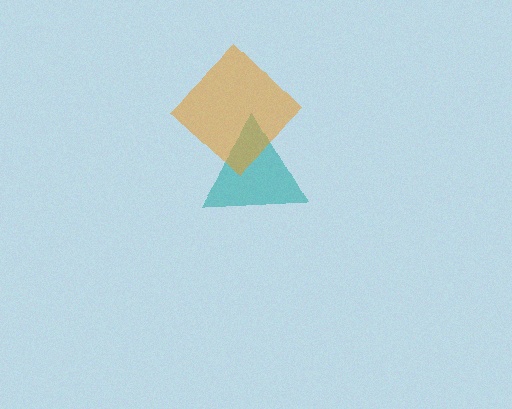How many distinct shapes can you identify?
There are 2 distinct shapes: a teal triangle, an orange diamond.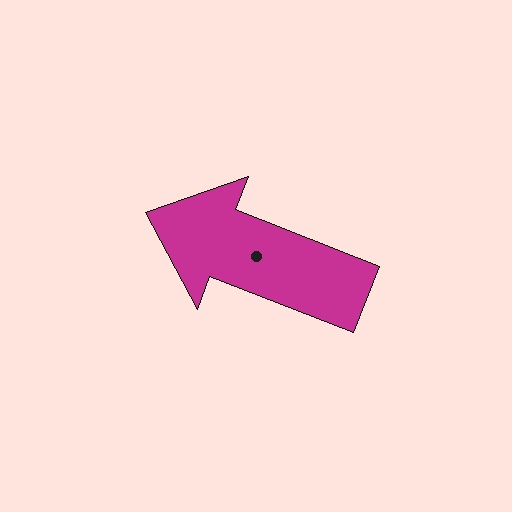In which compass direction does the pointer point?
West.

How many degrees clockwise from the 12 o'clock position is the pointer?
Approximately 291 degrees.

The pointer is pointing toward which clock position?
Roughly 10 o'clock.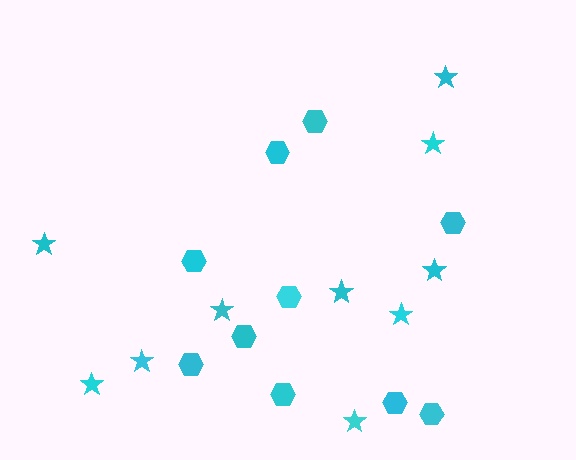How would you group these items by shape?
There are 2 groups: one group of hexagons (10) and one group of stars (10).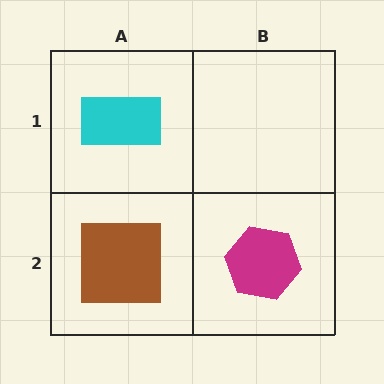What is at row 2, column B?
A magenta hexagon.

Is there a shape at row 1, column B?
No, that cell is empty.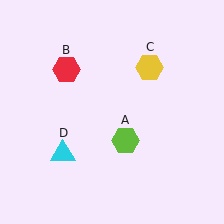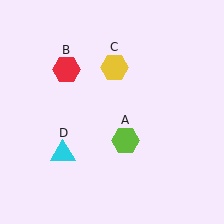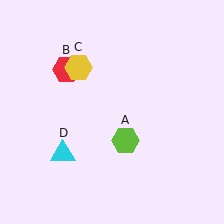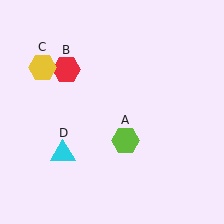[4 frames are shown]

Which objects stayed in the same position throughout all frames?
Lime hexagon (object A) and red hexagon (object B) and cyan triangle (object D) remained stationary.